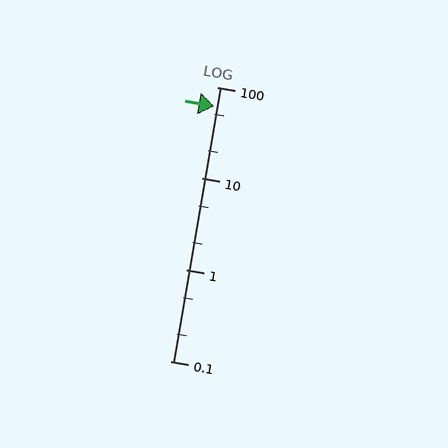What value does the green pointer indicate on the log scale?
The pointer indicates approximately 62.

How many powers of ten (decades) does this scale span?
The scale spans 3 decades, from 0.1 to 100.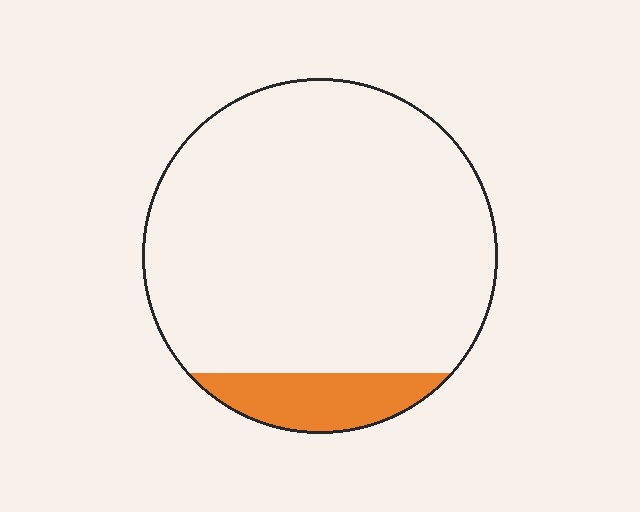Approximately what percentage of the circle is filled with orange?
Approximately 10%.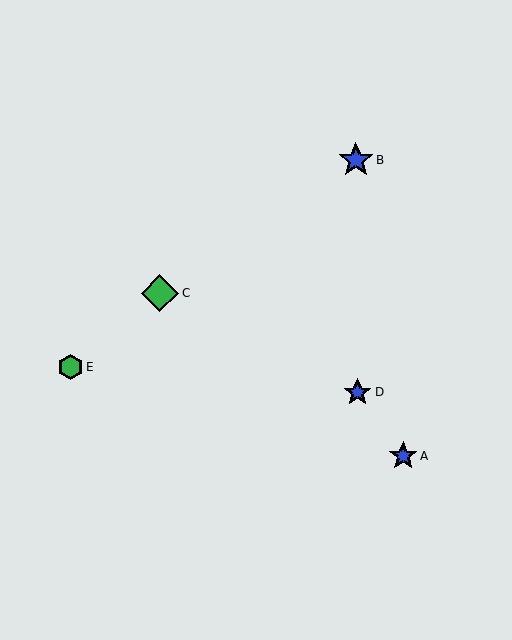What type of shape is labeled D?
Shape D is a blue star.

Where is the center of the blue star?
The center of the blue star is at (356, 160).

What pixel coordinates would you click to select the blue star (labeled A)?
Click at (403, 456) to select the blue star A.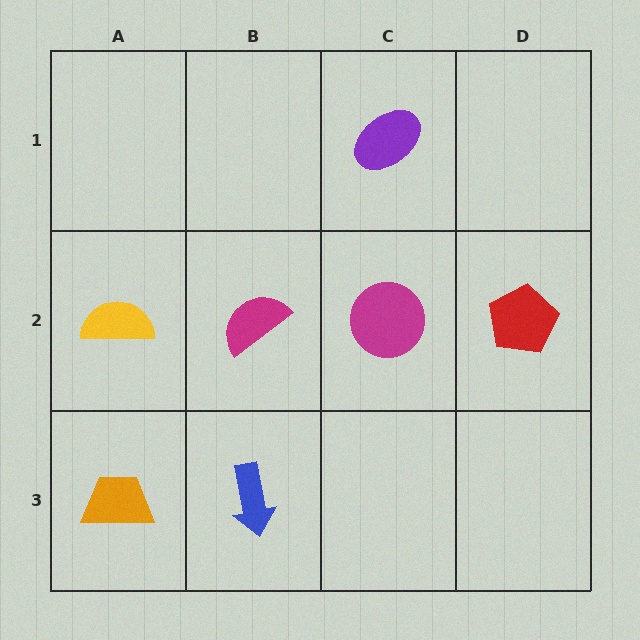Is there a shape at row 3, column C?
No, that cell is empty.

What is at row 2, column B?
A magenta semicircle.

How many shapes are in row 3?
2 shapes.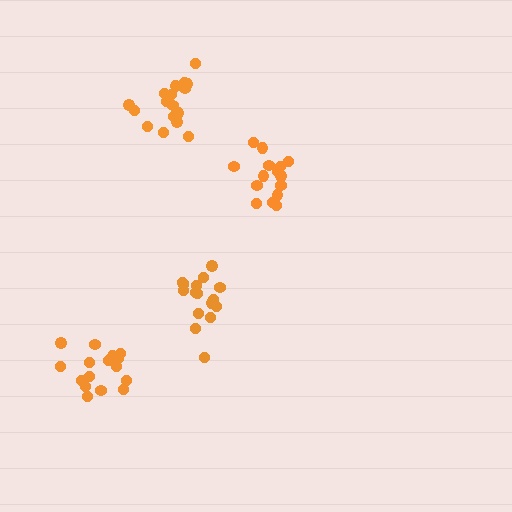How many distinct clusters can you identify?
There are 4 distinct clusters.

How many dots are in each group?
Group 1: 17 dots, Group 2: 15 dots, Group 3: 17 dots, Group 4: 16 dots (65 total).